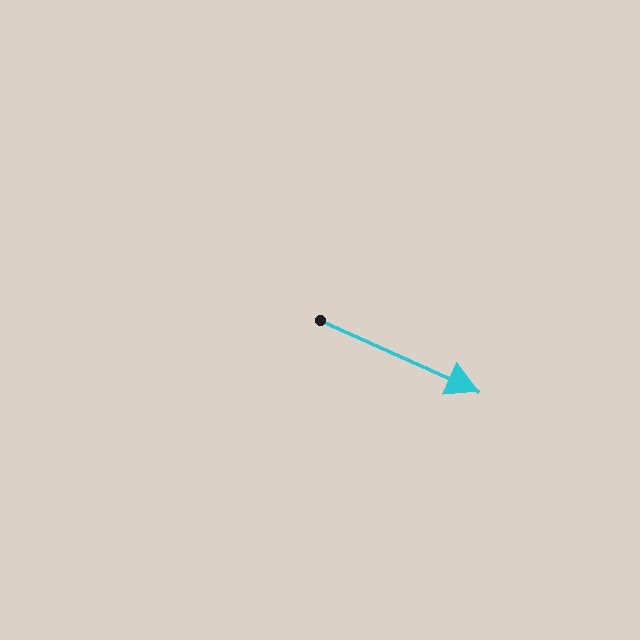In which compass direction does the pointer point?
Southeast.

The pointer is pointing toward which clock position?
Roughly 4 o'clock.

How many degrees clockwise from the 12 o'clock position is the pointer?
Approximately 114 degrees.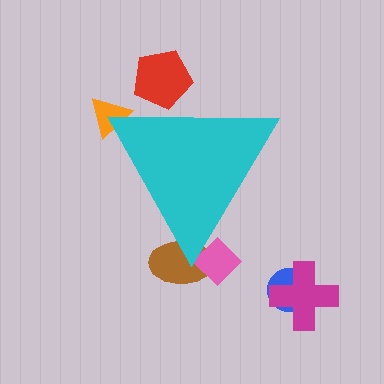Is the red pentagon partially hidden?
Yes, the red pentagon is partially hidden behind the cyan triangle.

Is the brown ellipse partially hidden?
Yes, the brown ellipse is partially hidden behind the cyan triangle.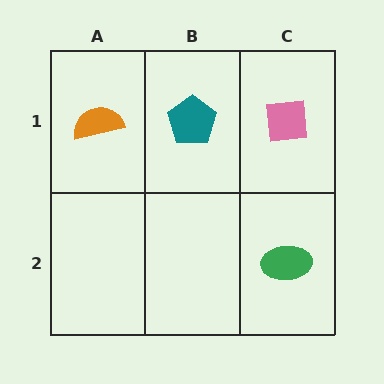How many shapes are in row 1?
3 shapes.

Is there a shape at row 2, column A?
No, that cell is empty.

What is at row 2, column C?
A green ellipse.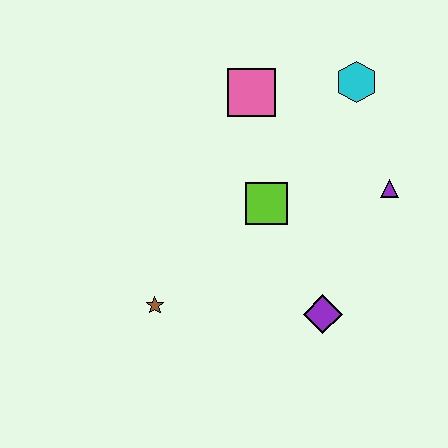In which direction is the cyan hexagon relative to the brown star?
The cyan hexagon is above the brown star.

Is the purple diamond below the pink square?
Yes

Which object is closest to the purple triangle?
The cyan hexagon is closest to the purple triangle.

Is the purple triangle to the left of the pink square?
No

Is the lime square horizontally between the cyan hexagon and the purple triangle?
No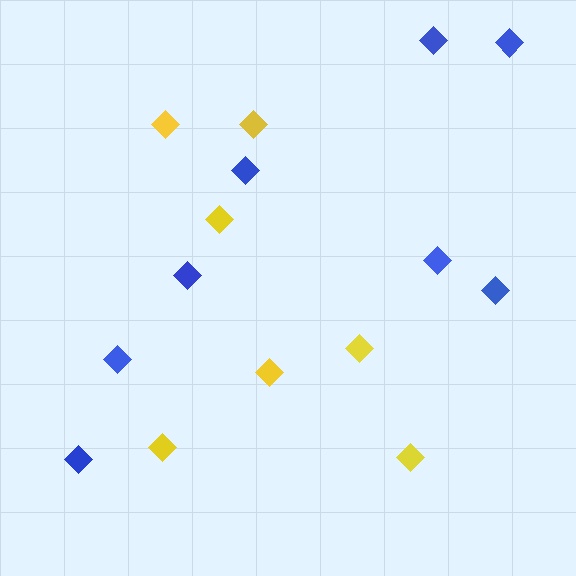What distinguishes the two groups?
There are 2 groups: one group of blue diamonds (8) and one group of yellow diamonds (7).